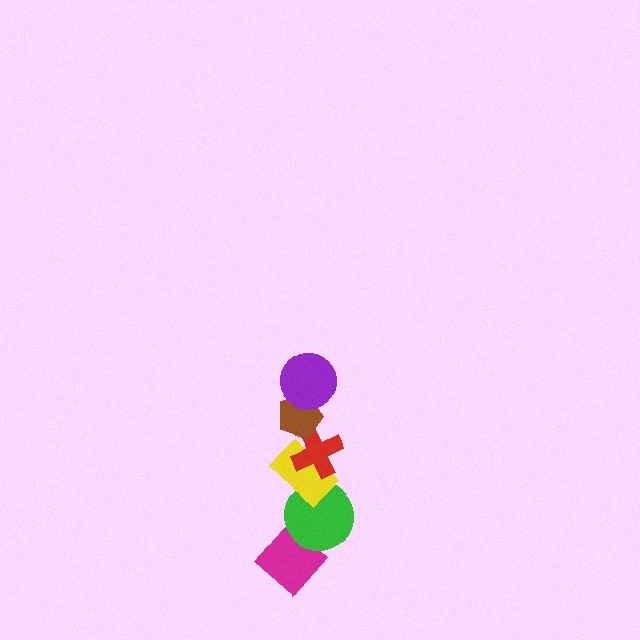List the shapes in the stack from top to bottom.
From top to bottom: the purple circle, the brown pentagon, the red cross, the yellow rectangle, the green circle, the magenta diamond.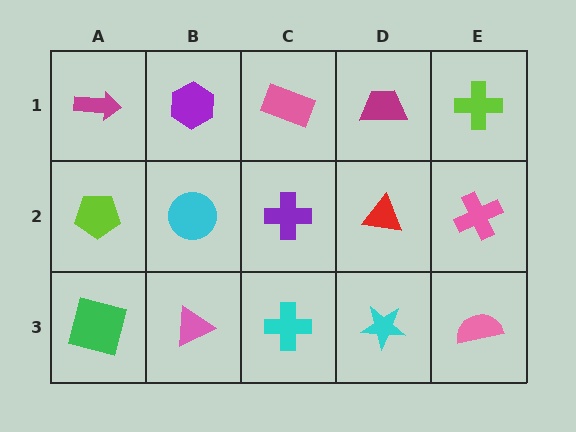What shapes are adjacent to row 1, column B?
A cyan circle (row 2, column B), a magenta arrow (row 1, column A), a pink rectangle (row 1, column C).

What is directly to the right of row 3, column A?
A pink triangle.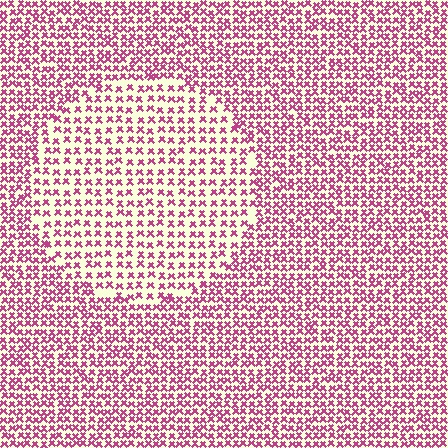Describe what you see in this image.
The image contains small magenta elements arranged at two different densities. A circle-shaped region is visible where the elements are less densely packed than the surrounding area.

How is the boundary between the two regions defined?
The boundary is defined by a change in element density (approximately 1.7x ratio). All elements are the same color, size, and shape.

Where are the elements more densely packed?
The elements are more densely packed outside the circle boundary.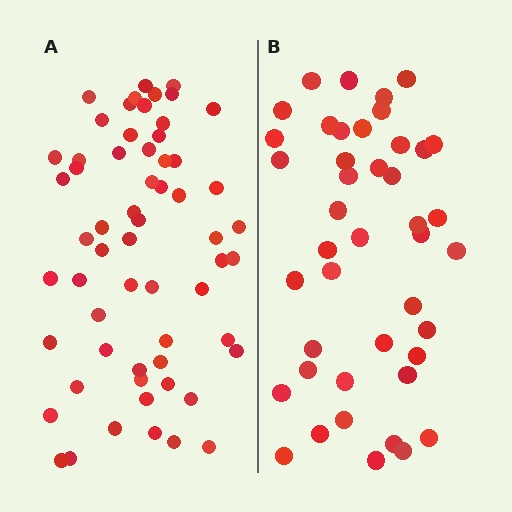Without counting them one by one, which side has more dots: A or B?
Region A (the left region) has more dots.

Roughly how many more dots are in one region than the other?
Region A has approximately 15 more dots than region B.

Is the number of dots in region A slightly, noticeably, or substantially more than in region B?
Region A has noticeably more, but not dramatically so. The ratio is roughly 1.4 to 1.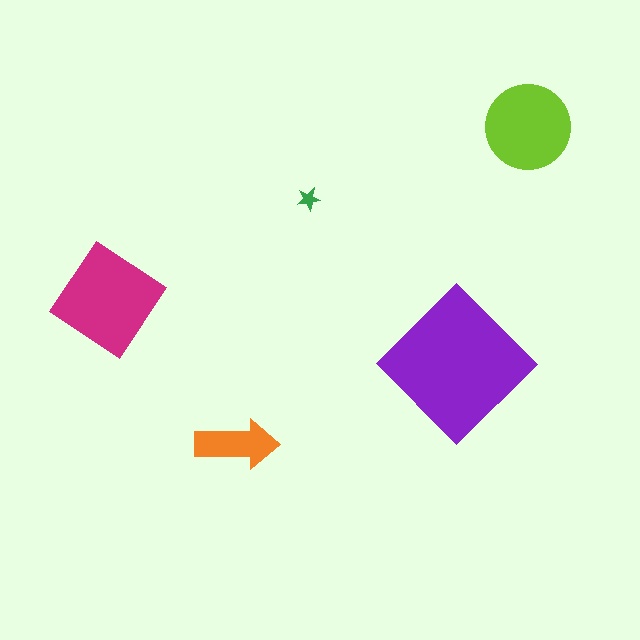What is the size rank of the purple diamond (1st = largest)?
1st.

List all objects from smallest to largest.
The green star, the orange arrow, the lime circle, the magenta diamond, the purple diamond.